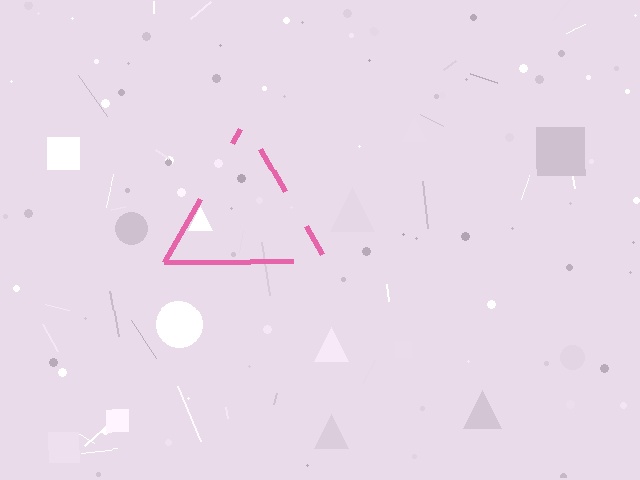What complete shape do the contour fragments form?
The contour fragments form a triangle.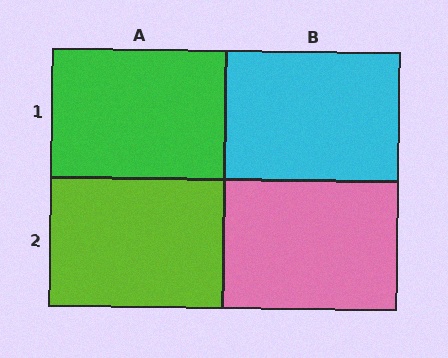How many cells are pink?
1 cell is pink.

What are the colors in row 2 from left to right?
Lime, pink.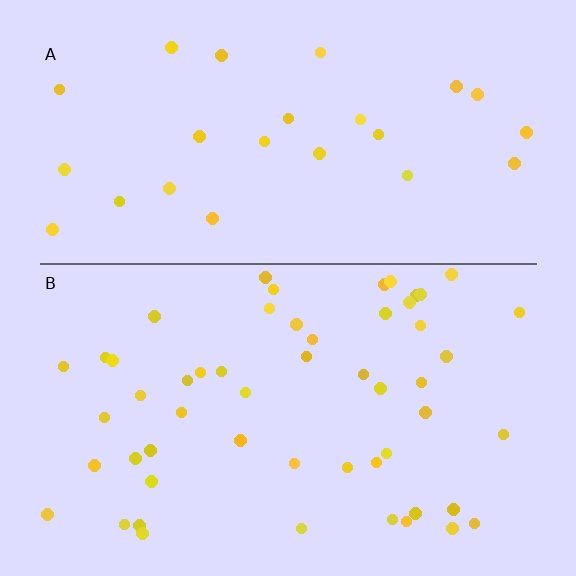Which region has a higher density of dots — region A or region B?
B (the bottom).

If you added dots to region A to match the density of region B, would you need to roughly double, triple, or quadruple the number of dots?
Approximately double.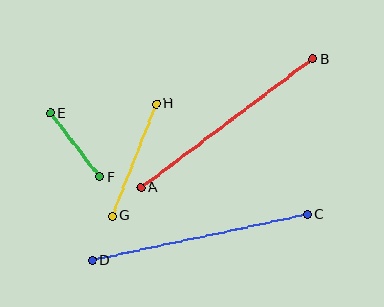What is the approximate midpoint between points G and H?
The midpoint is at approximately (134, 160) pixels.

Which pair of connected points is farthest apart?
Points C and D are farthest apart.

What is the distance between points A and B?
The distance is approximately 214 pixels.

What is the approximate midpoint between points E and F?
The midpoint is at approximately (75, 145) pixels.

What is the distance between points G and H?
The distance is approximately 120 pixels.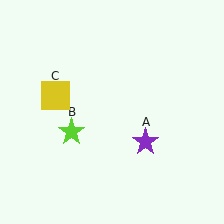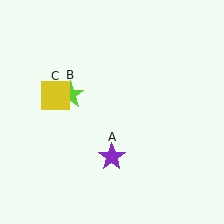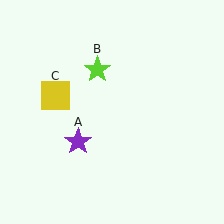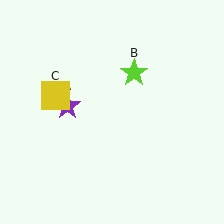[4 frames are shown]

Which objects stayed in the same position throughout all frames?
Yellow square (object C) remained stationary.